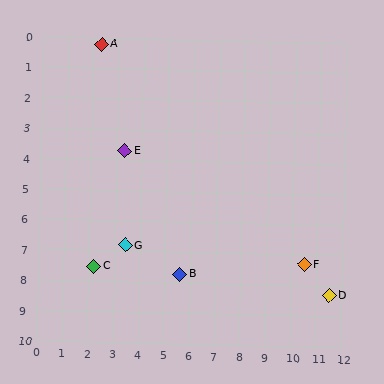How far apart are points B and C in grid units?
Points B and C are about 3.4 grid units apart.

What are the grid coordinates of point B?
Point B is at approximately (5.6, 7.7).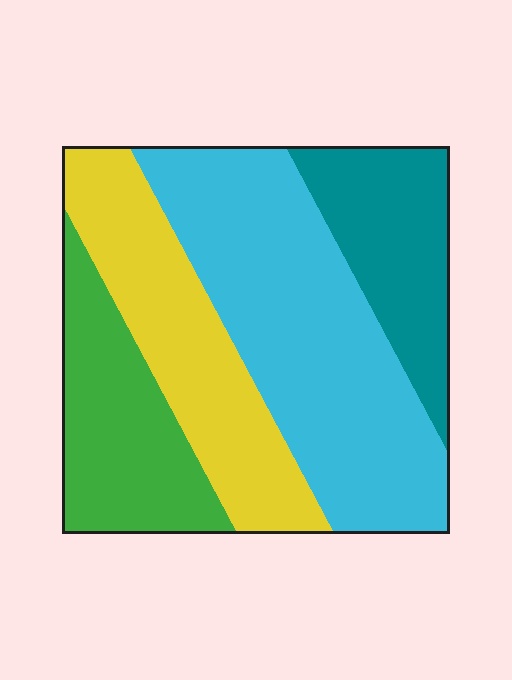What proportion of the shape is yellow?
Yellow covers about 25% of the shape.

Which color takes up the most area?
Cyan, at roughly 40%.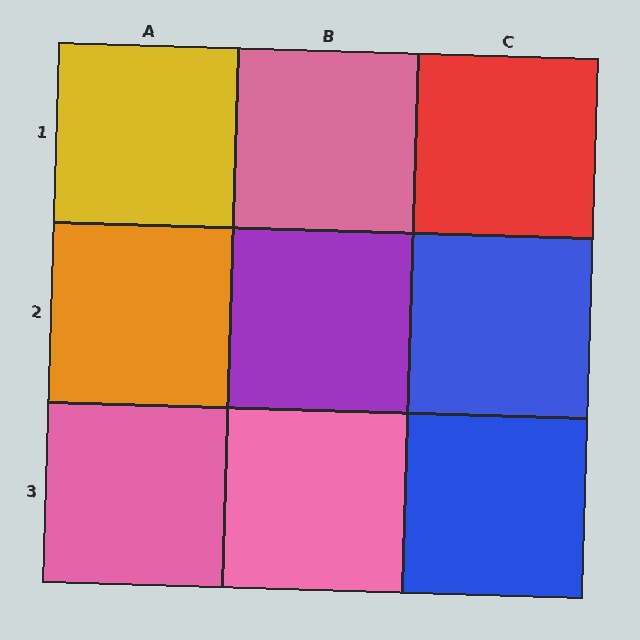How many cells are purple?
1 cell is purple.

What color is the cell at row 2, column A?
Orange.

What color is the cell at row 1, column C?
Red.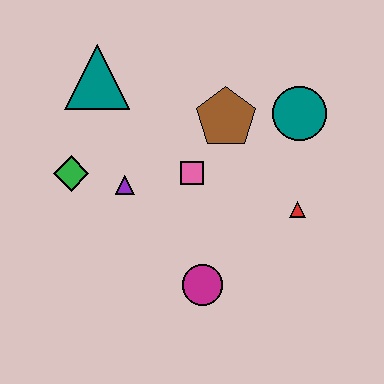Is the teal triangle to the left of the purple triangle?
Yes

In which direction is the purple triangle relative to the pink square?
The purple triangle is to the left of the pink square.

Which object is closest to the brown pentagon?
The pink square is closest to the brown pentagon.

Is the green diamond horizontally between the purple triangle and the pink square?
No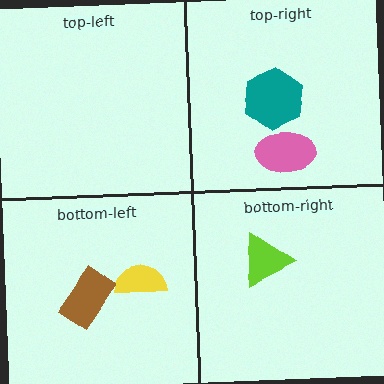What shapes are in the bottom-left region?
The brown rectangle, the yellow semicircle.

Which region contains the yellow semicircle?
The bottom-left region.